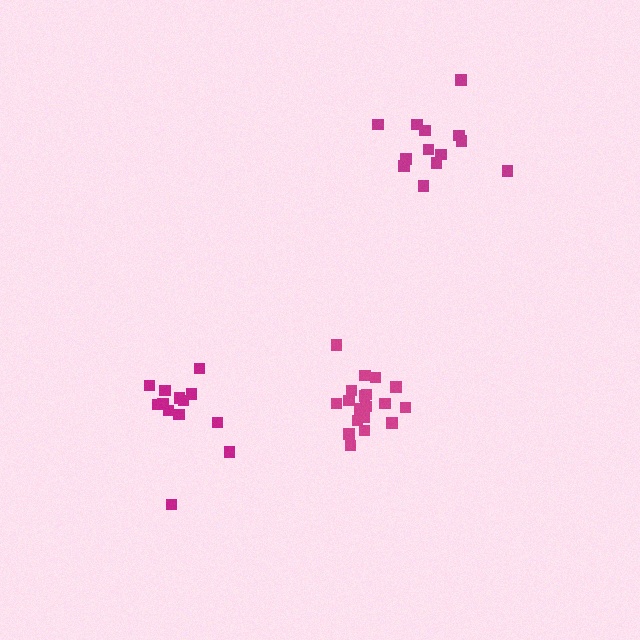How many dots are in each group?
Group 1: 13 dots, Group 2: 13 dots, Group 3: 19 dots (45 total).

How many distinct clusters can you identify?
There are 3 distinct clusters.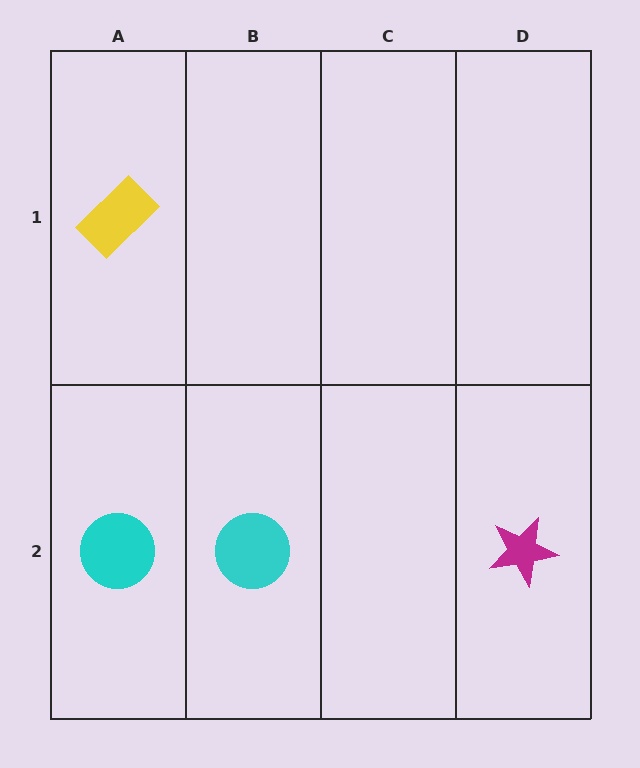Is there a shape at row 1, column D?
No, that cell is empty.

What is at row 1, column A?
A yellow rectangle.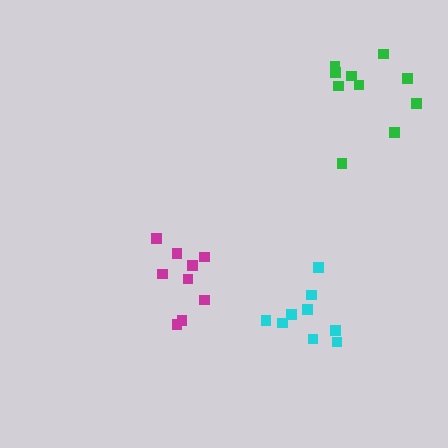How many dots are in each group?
Group 1: 10 dots, Group 2: 9 dots, Group 3: 9 dots (28 total).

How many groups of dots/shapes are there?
There are 3 groups.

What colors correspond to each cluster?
The clusters are colored: green, magenta, cyan.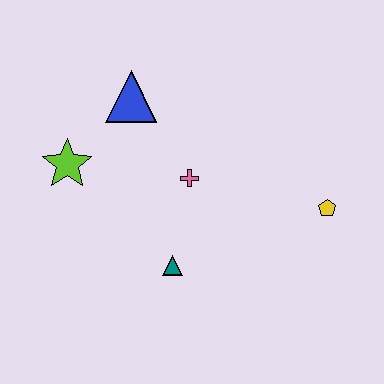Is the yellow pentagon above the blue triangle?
No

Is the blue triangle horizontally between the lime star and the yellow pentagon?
Yes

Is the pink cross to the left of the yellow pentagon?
Yes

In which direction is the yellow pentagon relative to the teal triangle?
The yellow pentagon is to the right of the teal triangle.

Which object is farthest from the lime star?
The yellow pentagon is farthest from the lime star.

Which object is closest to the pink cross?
The teal triangle is closest to the pink cross.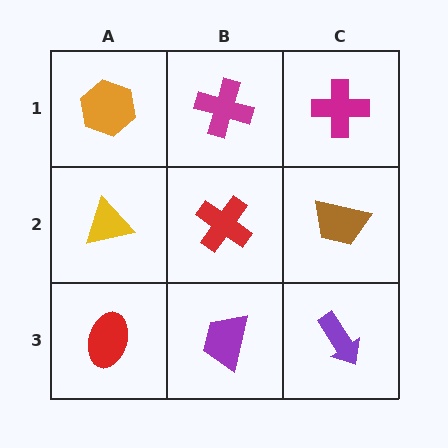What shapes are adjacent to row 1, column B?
A red cross (row 2, column B), an orange hexagon (row 1, column A), a magenta cross (row 1, column C).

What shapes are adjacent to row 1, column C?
A brown trapezoid (row 2, column C), a magenta cross (row 1, column B).